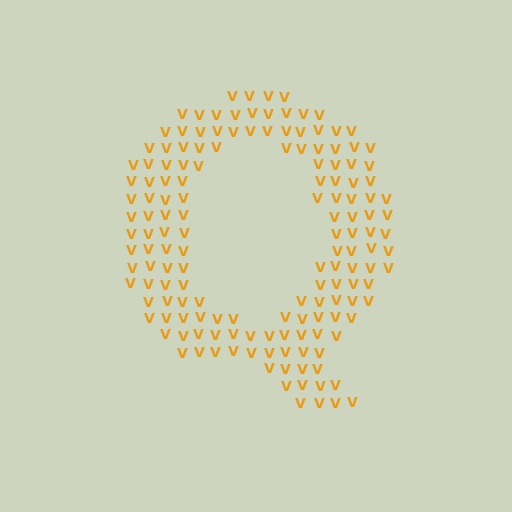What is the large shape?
The large shape is the letter Q.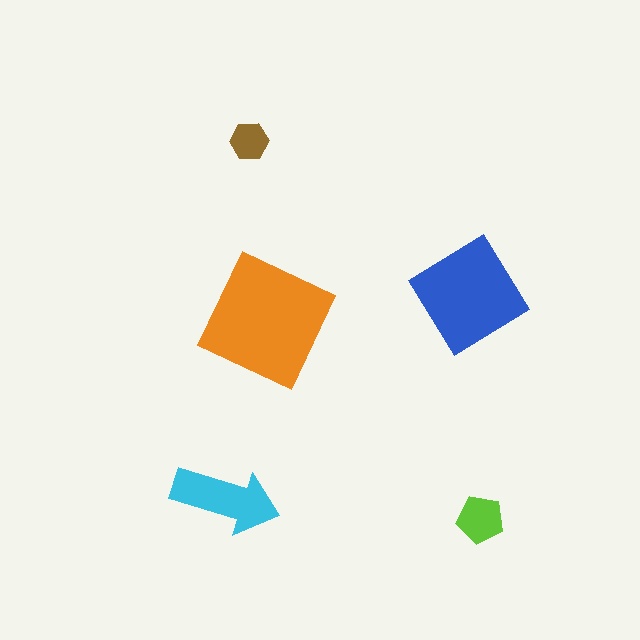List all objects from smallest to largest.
The brown hexagon, the lime pentagon, the cyan arrow, the blue diamond, the orange square.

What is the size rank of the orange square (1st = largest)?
1st.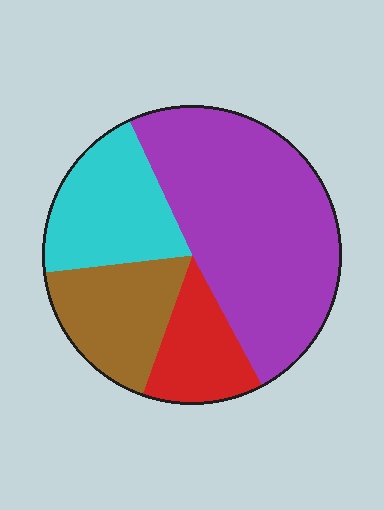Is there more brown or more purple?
Purple.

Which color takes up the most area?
Purple, at roughly 50%.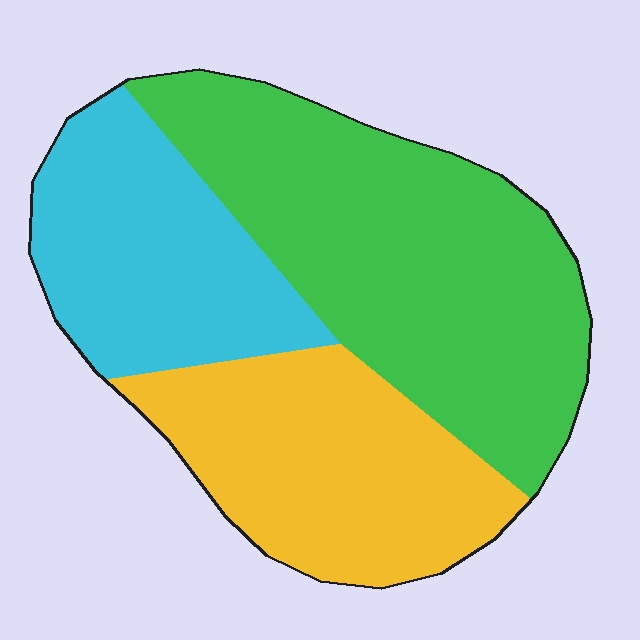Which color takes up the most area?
Green, at roughly 45%.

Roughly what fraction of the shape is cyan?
Cyan takes up about one quarter (1/4) of the shape.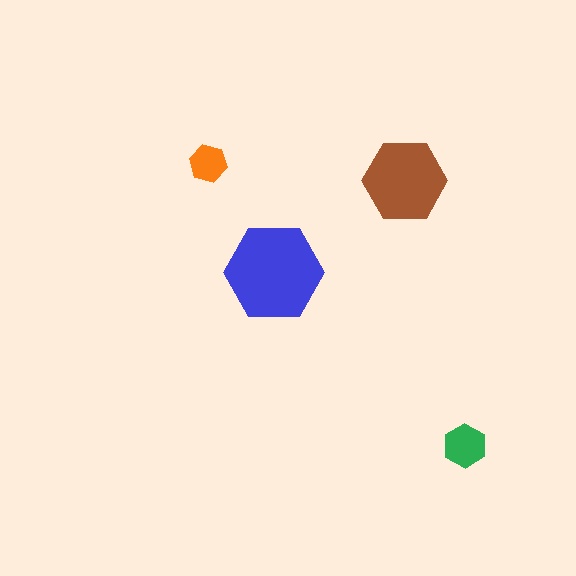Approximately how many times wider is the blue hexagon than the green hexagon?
About 2 times wider.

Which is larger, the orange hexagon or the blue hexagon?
The blue one.